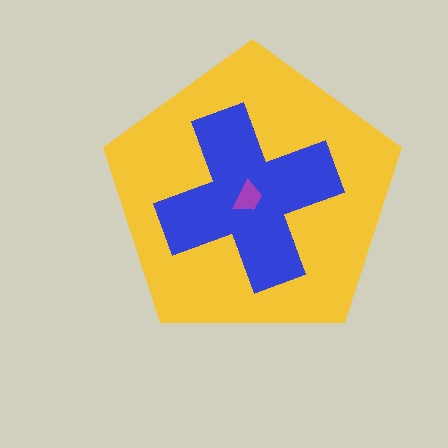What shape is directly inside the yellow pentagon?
The blue cross.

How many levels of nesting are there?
3.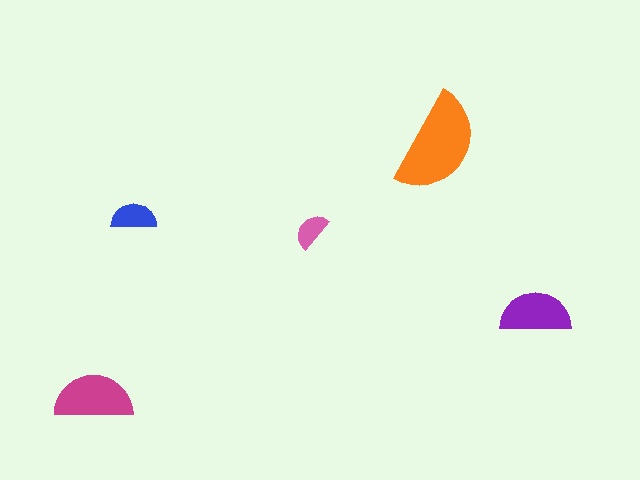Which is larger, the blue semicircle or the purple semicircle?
The purple one.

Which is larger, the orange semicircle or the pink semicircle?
The orange one.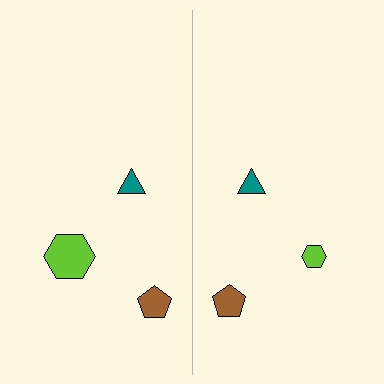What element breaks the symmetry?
The lime hexagon on the right side has a different size than its mirror counterpart.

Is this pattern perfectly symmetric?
No, the pattern is not perfectly symmetric. The lime hexagon on the right side has a different size than its mirror counterpart.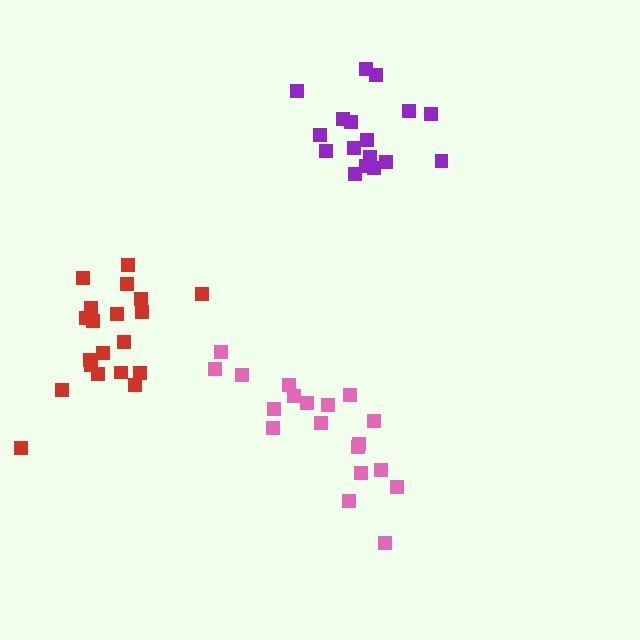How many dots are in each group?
Group 1: 19 dots, Group 2: 17 dots, Group 3: 20 dots (56 total).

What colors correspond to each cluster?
The clusters are colored: pink, purple, red.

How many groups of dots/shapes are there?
There are 3 groups.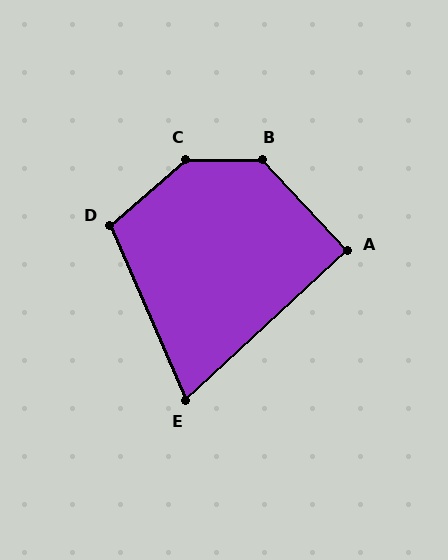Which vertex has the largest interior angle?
C, at approximately 139 degrees.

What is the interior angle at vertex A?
Approximately 90 degrees (approximately right).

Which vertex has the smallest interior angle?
E, at approximately 70 degrees.